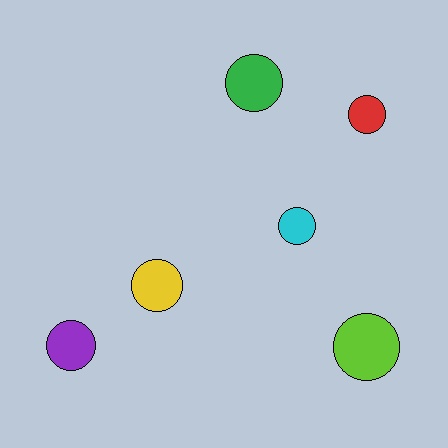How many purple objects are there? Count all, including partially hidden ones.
There is 1 purple object.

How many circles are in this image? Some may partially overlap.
There are 6 circles.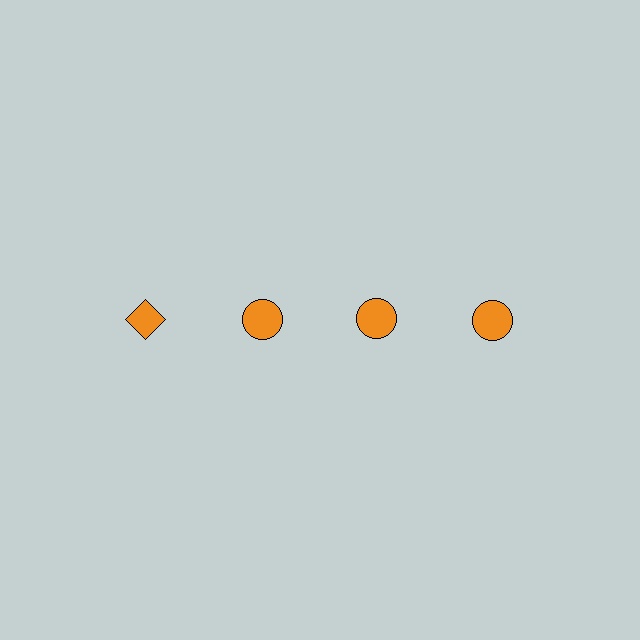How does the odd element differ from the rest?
It has a different shape: diamond instead of circle.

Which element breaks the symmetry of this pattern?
The orange diamond in the top row, leftmost column breaks the symmetry. All other shapes are orange circles.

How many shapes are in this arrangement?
There are 4 shapes arranged in a grid pattern.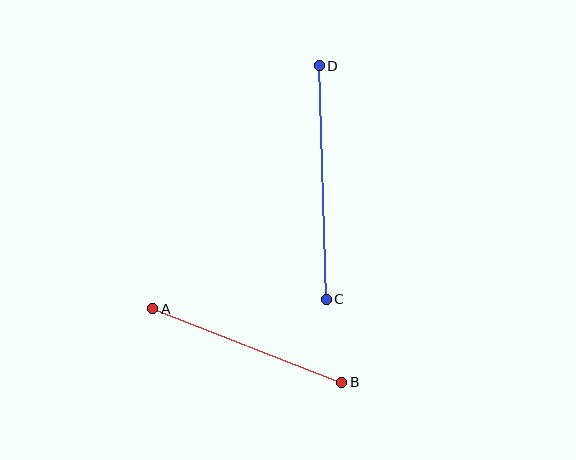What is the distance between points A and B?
The distance is approximately 203 pixels.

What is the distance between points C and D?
The distance is approximately 234 pixels.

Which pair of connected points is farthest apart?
Points C and D are farthest apart.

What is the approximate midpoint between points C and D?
The midpoint is at approximately (323, 183) pixels.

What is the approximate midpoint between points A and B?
The midpoint is at approximately (247, 345) pixels.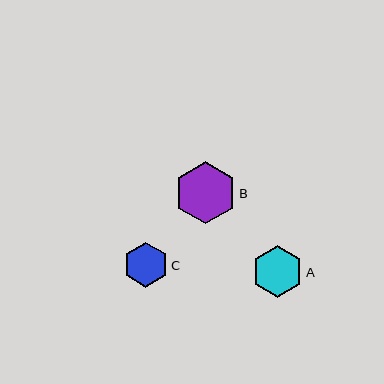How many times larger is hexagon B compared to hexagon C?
Hexagon B is approximately 1.4 times the size of hexagon C.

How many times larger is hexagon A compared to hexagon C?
Hexagon A is approximately 1.2 times the size of hexagon C.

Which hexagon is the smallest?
Hexagon C is the smallest with a size of approximately 45 pixels.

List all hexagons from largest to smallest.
From largest to smallest: B, A, C.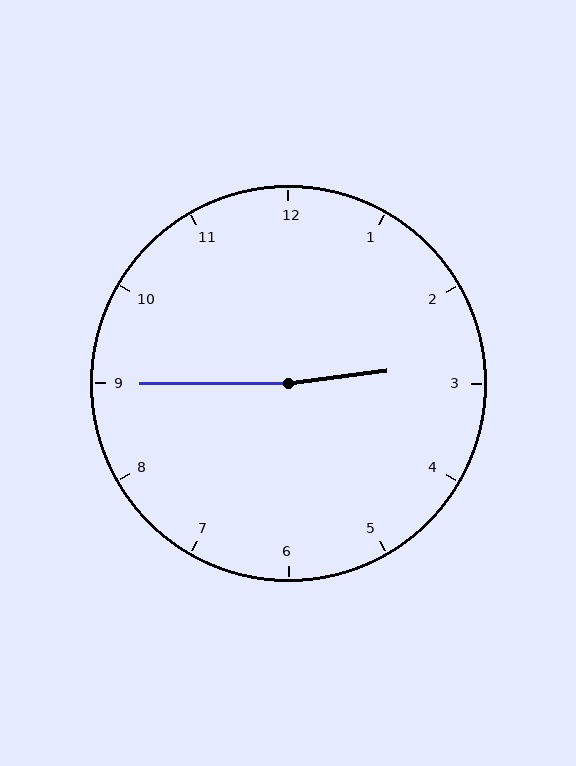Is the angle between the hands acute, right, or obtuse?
It is obtuse.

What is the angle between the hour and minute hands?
Approximately 172 degrees.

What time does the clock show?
2:45.